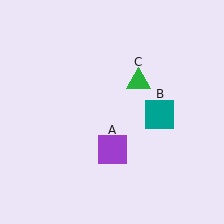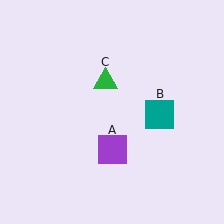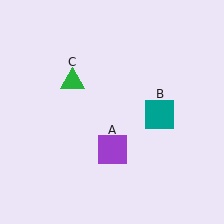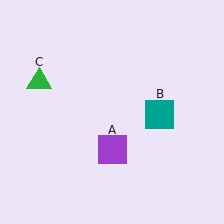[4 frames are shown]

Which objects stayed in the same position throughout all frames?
Purple square (object A) and teal square (object B) remained stationary.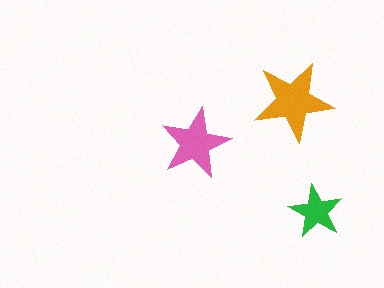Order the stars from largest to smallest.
the orange one, the pink one, the green one.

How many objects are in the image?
There are 3 objects in the image.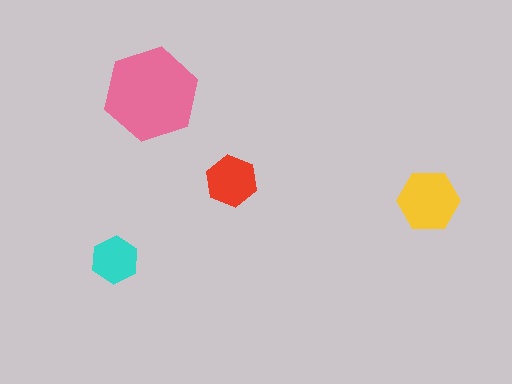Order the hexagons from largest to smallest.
the pink one, the yellow one, the red one, the cyan one.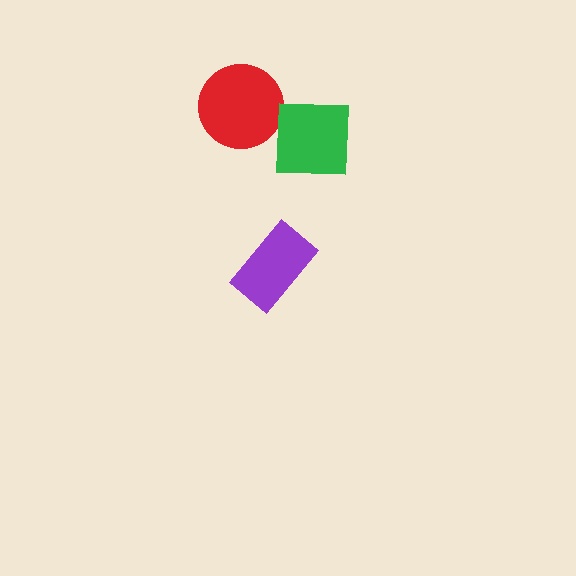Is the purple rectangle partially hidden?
No, no other shape covers it.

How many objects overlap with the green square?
1 object overlaps with the green square.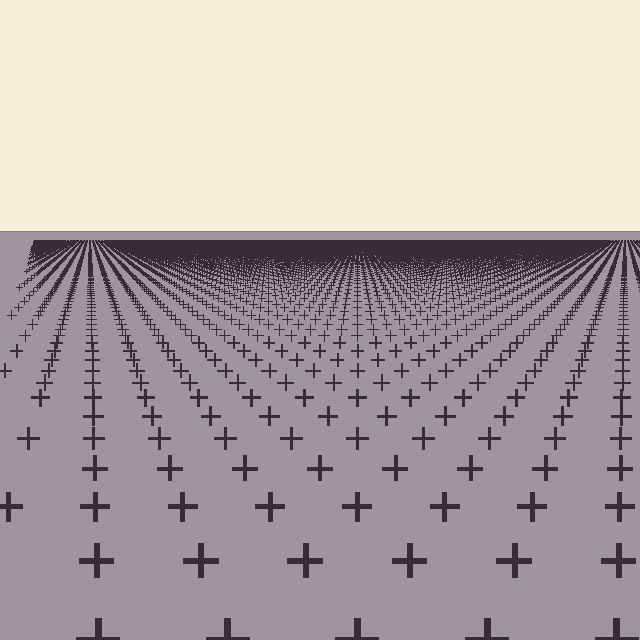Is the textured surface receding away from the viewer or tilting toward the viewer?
The surface is receding away from the viewer. Texture elements get smaller and denser toward the top.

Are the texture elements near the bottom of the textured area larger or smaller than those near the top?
Larger. Near the bottom, elements are closer to the viewer and appear at a bigger on-screen size.